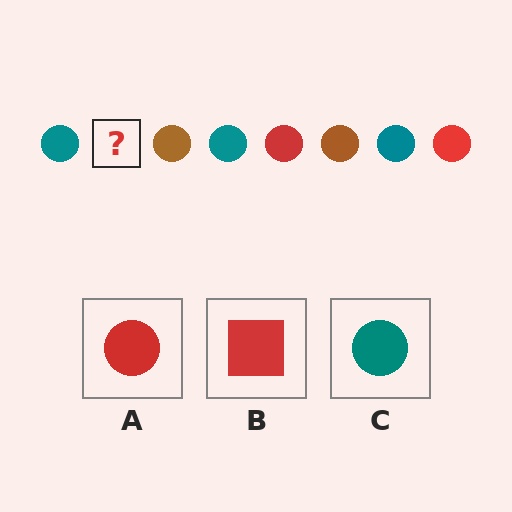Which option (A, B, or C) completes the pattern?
A.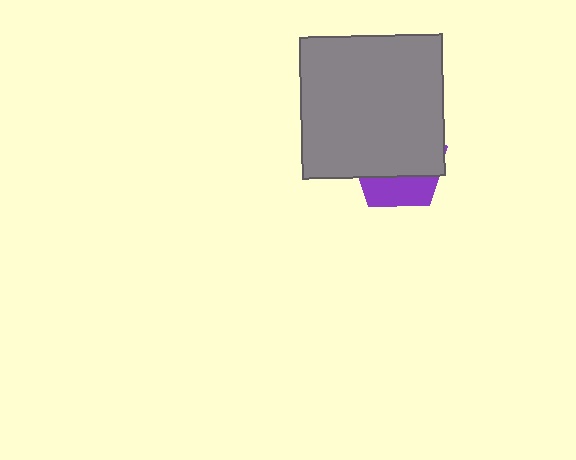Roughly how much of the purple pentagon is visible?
A small part of it is visible (roughly 33%).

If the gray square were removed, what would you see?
You would see the complete purple pentagon.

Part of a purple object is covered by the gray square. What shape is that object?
It is a pentagon.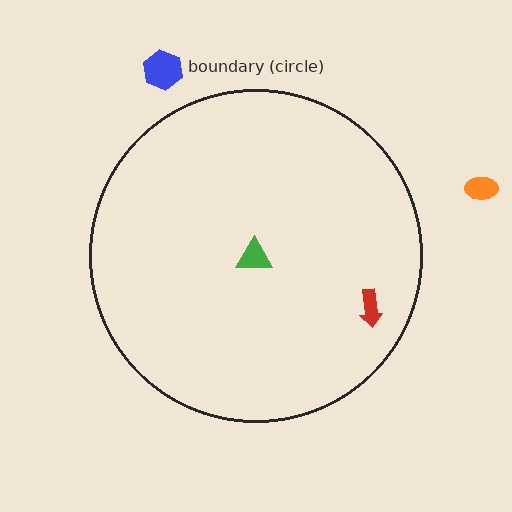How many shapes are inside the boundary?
2 inside, 2 outside.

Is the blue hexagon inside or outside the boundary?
Outside.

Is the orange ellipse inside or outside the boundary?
Outside.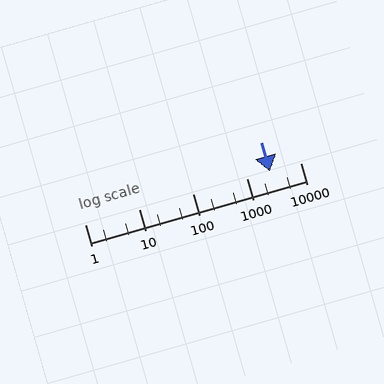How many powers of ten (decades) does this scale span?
The scale spans 4 decades, from 1 to 10000.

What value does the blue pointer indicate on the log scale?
The pointer indicates approximately 2700.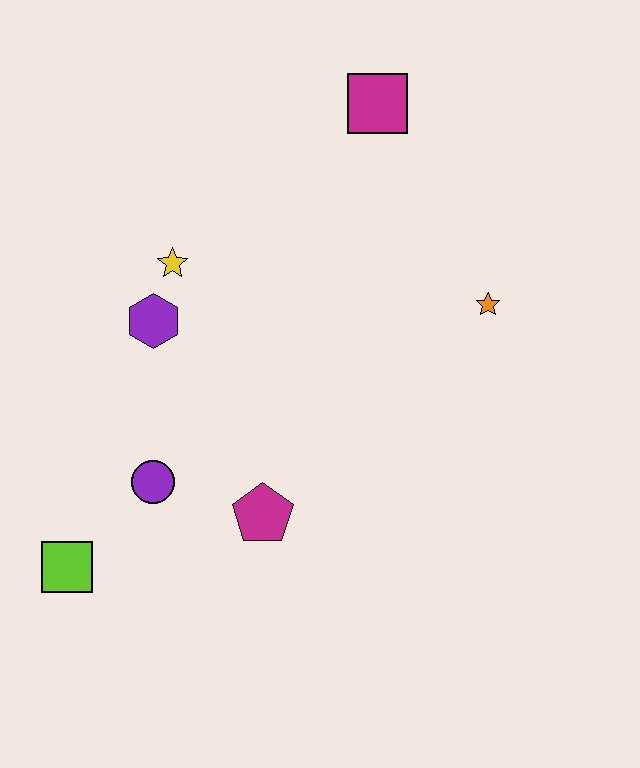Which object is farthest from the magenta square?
The lime square is farthest from the magenta square.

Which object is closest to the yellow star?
The purple hexagon is closest to the yellow star.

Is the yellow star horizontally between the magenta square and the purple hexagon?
Yes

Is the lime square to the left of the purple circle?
Yes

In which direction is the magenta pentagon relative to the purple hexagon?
The magenta pentagon is below the purple hexagon.